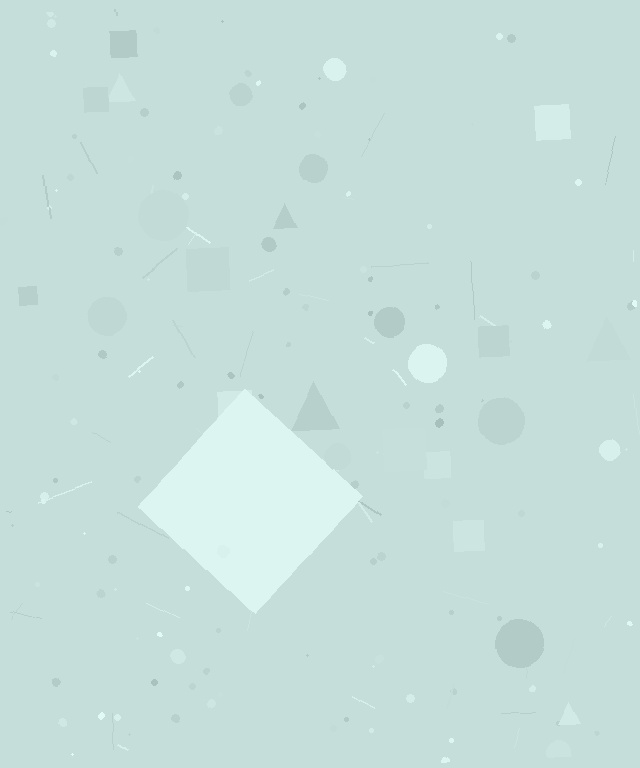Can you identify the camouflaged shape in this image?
The camouflaged shape is a diamond.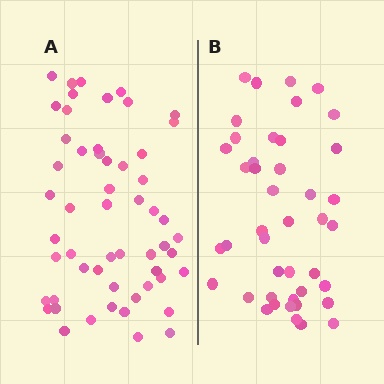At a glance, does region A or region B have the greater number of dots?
Region A (the left region) has more dots.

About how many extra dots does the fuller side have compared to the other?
Region A has roughly 12 or so more dots than region B.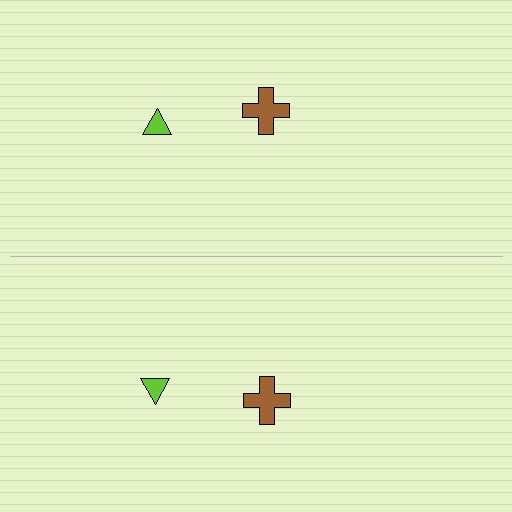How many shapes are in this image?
There are 4 shapes in this image.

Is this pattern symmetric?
Yes, this pattern has bilateral (reflection) symmetry.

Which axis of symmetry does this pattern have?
The pattern has a horizontal axis of symmetry running through the center of the image.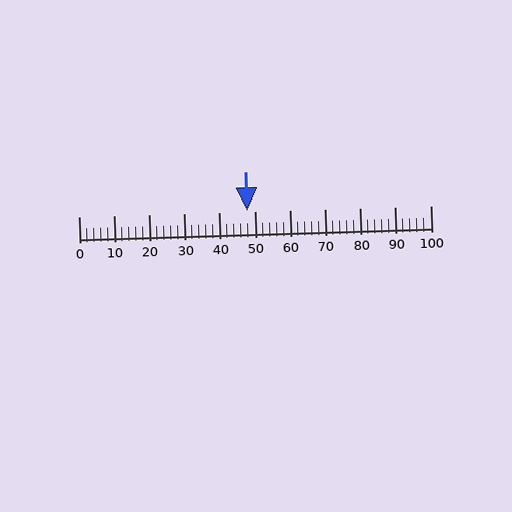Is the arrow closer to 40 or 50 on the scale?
The arrow is closer to 50.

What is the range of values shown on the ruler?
The ruler shows values from 0 to 100.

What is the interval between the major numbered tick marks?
The major tick marks are spaced 10 units apart.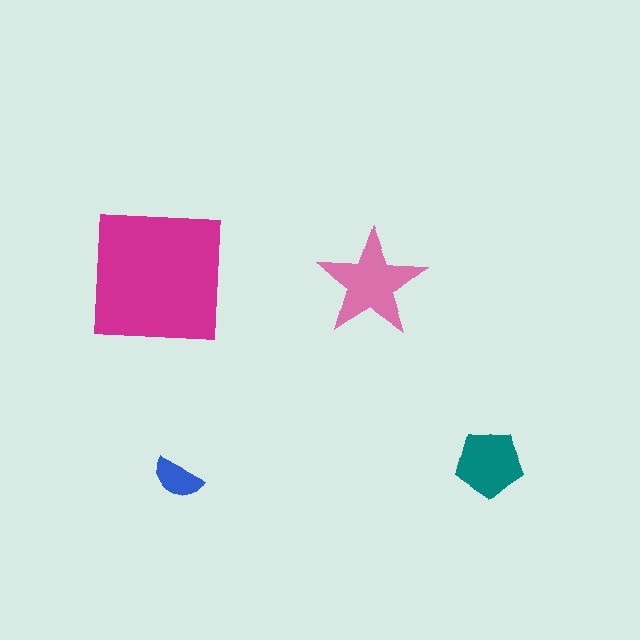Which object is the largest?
The magenta square.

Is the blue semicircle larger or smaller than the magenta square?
Smaller.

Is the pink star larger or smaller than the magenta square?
Smaller.